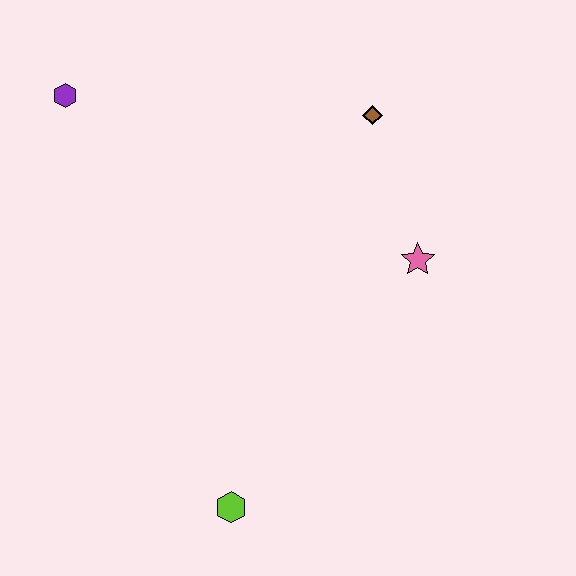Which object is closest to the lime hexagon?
The pink star is closest to the lime hexagon.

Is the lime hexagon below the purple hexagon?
Yes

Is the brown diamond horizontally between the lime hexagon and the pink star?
Yes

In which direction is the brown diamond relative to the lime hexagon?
The brown diamond is above the lime hexagon.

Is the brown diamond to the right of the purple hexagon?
Yes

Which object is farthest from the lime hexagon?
The purple hexagon is farthest from the lime hexagon.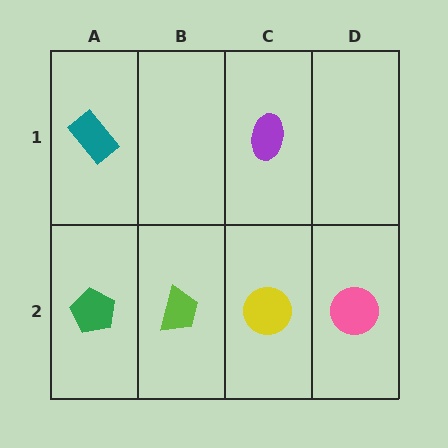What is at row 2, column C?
A yellow circle.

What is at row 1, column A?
A teal rectangle.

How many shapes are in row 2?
4 shapes.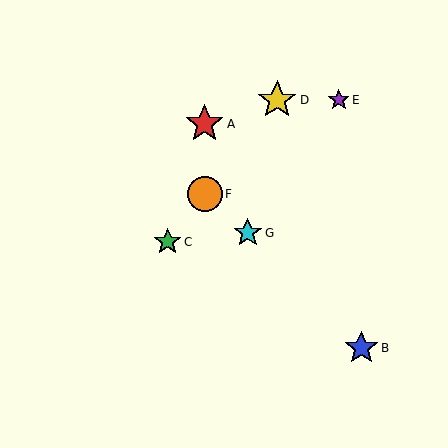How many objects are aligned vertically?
2 objects (A, F) are aligned vertically.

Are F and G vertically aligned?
No, F is at x≈205 and G is at x≈248.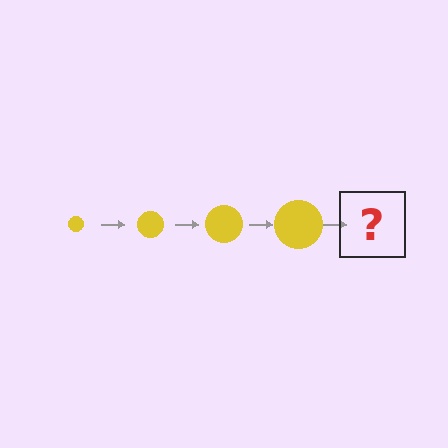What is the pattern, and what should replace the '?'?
The pattern is that the circle gets progressively larger each step. The '?' should be a yellow circle, larger than the previous one.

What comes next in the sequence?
The next element should be a yellow circle, larger than the previous one.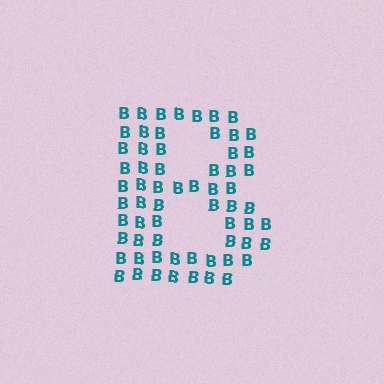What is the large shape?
The large shape is the letter B.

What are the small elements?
The small elements are letter B's.